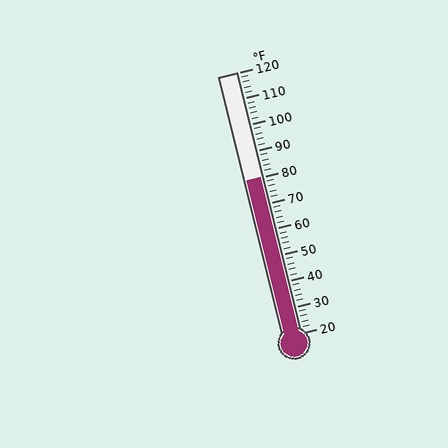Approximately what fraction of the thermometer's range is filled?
The thermometer is filled to approximately 60% of its range.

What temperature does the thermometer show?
The thermometer shows approximately 80°F.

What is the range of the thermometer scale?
The thermometer scale ranges from 20°F to 120°F.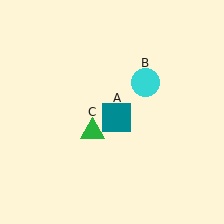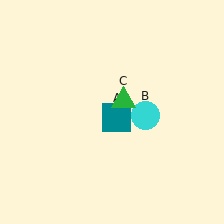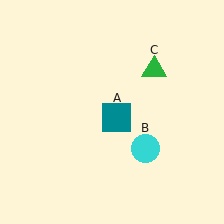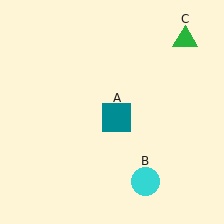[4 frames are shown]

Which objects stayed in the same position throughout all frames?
Teal square (object A) remained stationary.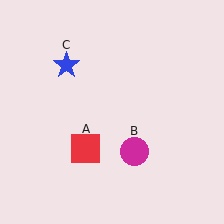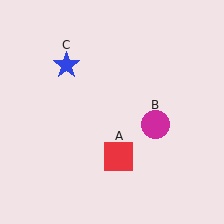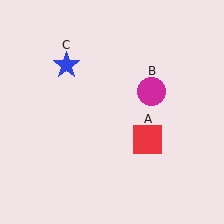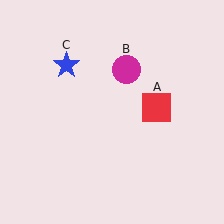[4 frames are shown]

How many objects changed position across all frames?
2 objects changed position: red square (object A), magenta circle (object B).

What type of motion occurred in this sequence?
The red square (object A), magenta circle (object B) rotated counterclockwise around the center of the scene.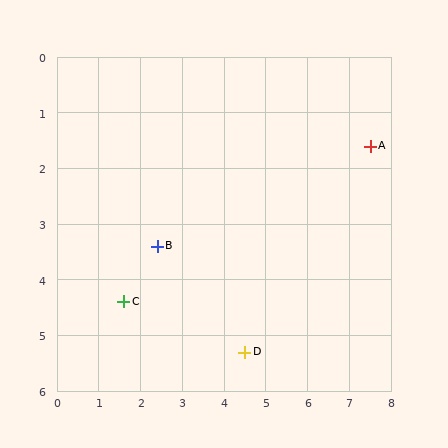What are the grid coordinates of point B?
Point B is at approximately (2.4, 3.4).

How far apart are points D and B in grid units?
Points D and B are about 2.8 grid units apart.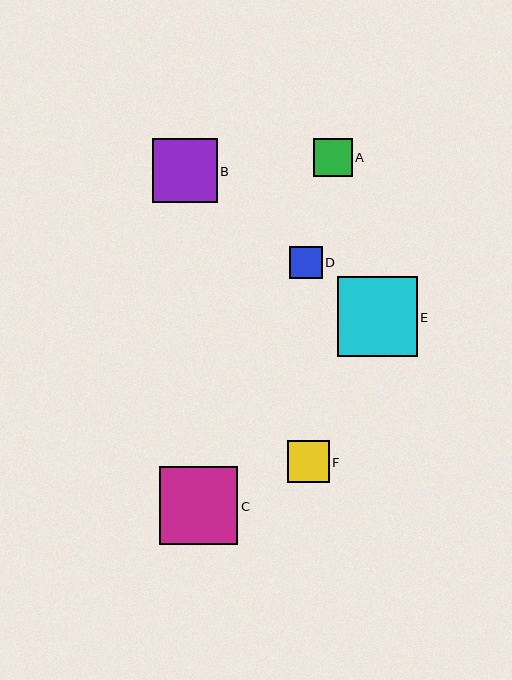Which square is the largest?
Square E is the largest with a size of approximately 80 pixels.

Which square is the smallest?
Square D is the smallest with a size of approximately 32 pixels.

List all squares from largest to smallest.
From largest to smallest: E, C, B, F, A, D.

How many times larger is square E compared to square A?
Square E is approximately 2.1 times the size of square A.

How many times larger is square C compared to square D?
Square C is approximately 2.4 times the size of square D.